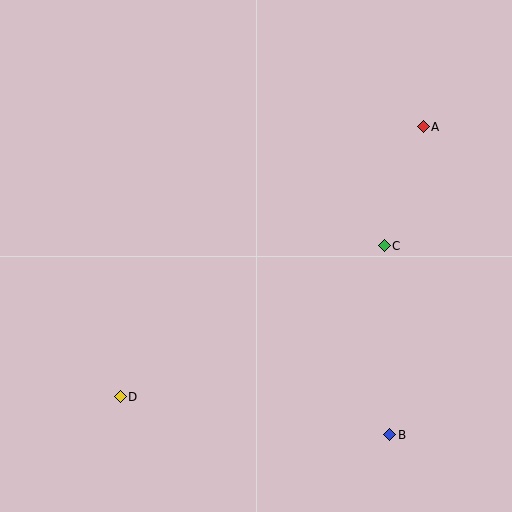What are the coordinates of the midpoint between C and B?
The midpoint between C and B is at (387, 340).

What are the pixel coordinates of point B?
Point B is at (390, 435).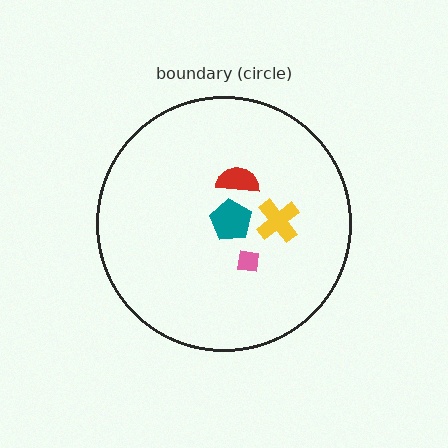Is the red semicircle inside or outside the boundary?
Inside.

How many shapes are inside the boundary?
4 inside, 0 outside.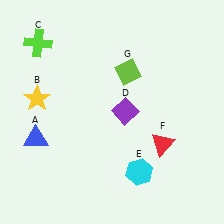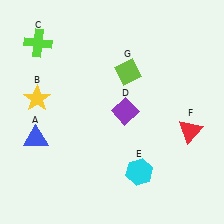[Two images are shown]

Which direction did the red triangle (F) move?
The red triangle (F) moved right.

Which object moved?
The red triangle (F) moved right.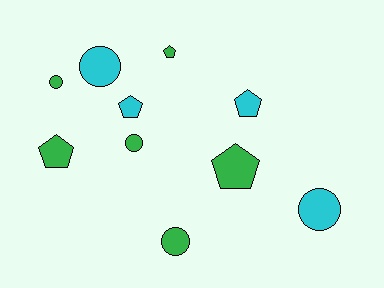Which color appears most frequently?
Green, with 6 objects.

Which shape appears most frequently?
Circle, with 5 objects.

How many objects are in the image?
There are 10 objects.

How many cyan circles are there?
There are 2 cyan circles.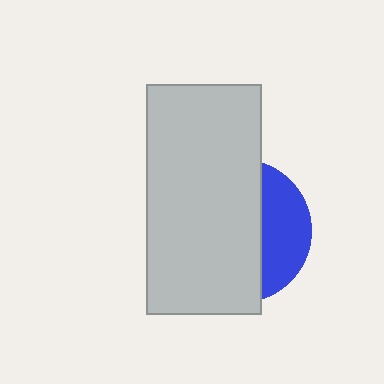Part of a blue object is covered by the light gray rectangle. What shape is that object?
It is a circle.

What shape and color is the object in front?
The object in front is a light gray rectangle.